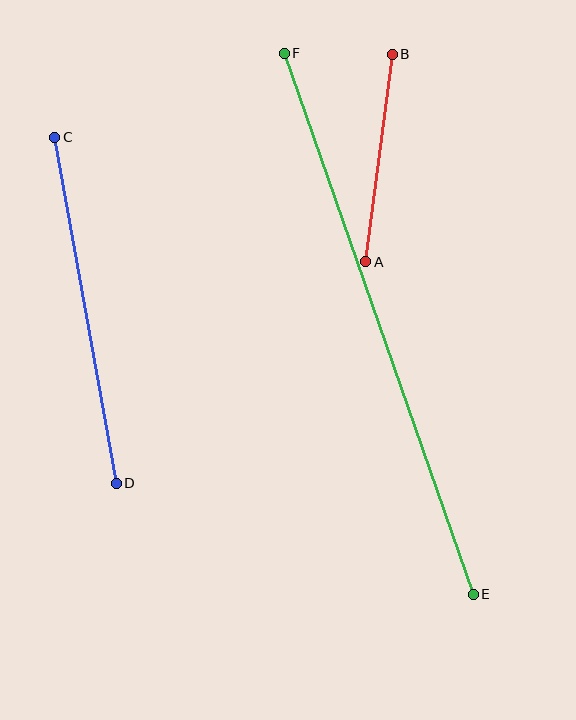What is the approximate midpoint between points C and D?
The midpoint is at approximately (86, 310) pixels.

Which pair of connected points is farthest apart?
Points E and F are farthest apart.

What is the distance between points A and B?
The distance is approximately 210 pixels.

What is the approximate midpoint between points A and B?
The midpoint is at approximately (379, 158) pixels.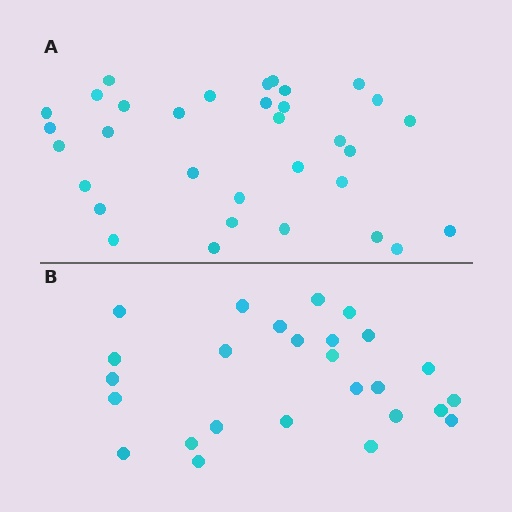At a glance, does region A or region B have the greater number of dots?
Region A (the top region) has more dots.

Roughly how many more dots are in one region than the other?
Region A has roughly 8 or so more dots than region B.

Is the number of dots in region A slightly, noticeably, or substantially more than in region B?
Region A has noticeably more, but not dramatically so. The ratio is roughly 1.3 to 1.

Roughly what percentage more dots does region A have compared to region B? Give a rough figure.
About 25% more.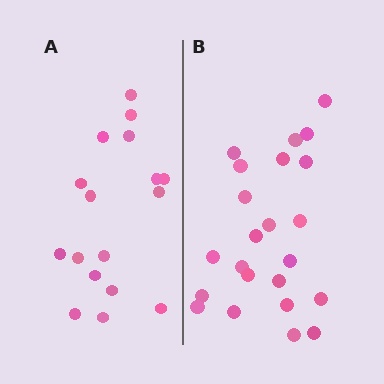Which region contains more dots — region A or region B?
Region B (the right region) has more dots.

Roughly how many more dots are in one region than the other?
Region B has about 6 more dots than region A.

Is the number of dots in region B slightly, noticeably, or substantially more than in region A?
Region B has noticeably more, but not dramatically so. The ratio is roughly 1.4 to 1.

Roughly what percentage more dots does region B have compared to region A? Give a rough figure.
About 35% more.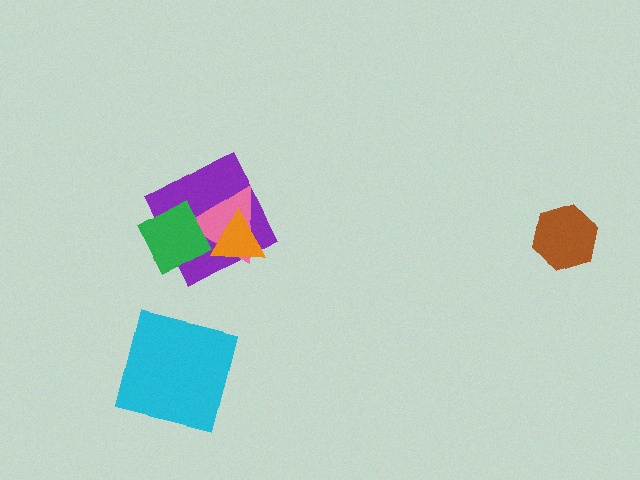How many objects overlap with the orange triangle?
3 objects overlap with the orange triangle.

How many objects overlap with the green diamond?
3 objects overlap with the green diamond.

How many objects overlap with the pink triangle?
3 objects overlap with the pink triangle.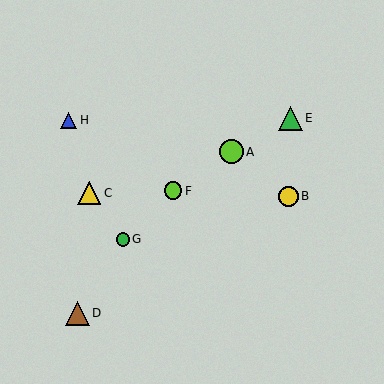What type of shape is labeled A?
Shape A is a lime circle.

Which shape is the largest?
The green triangle (labeled E) is the largest.